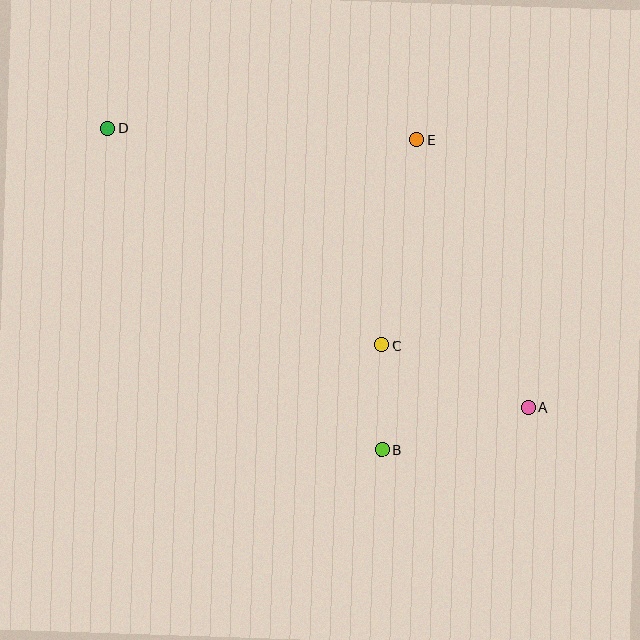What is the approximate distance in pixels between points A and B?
The distance between A and B is approximately 152 pixels.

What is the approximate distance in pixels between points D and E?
The distance between D and E is approximately 309 pixels.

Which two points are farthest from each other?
Points A and D are farthest from each other.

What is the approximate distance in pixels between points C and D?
The distance between C and D is approximately 349 pixels.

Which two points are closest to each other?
Points B and C are closest to each other.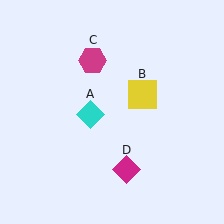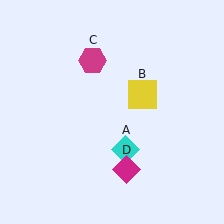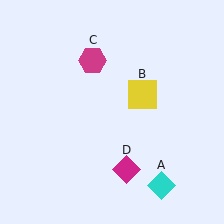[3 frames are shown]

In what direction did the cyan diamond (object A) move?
The cyan diamond (object A) moved down and to the right.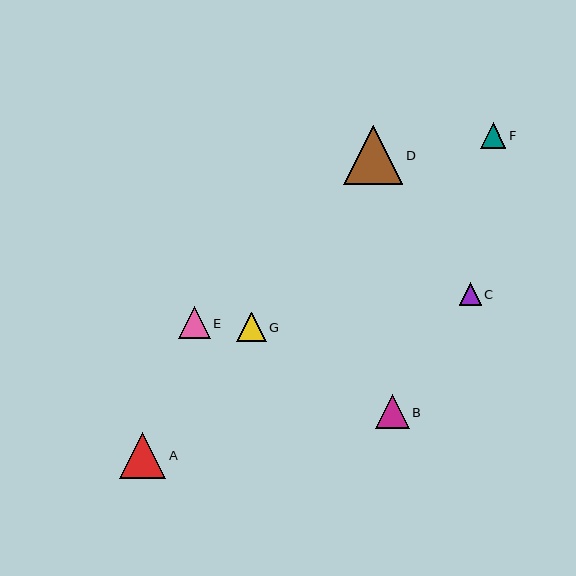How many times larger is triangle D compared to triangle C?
Triangle D is approximately 2.7 times the size of triangle C.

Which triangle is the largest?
Triangle D is the largest with a size of approximately 59 pixels.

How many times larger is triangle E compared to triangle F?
Triangle E is approximately 1.3 times the size of triangle F.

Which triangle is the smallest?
Triangle C is the smallest with a size of approximately 22 pixels.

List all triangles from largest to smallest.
From largest to smallest: D, A, B, E, G, F, C.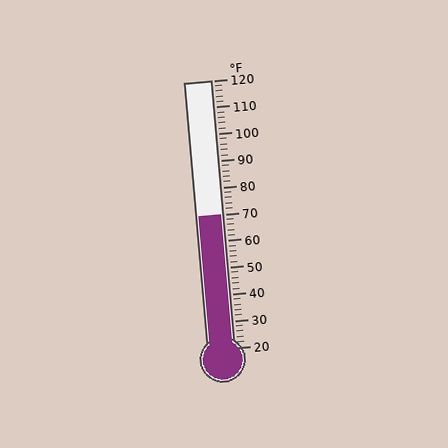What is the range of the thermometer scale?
The thermometer scale ranges from 20°F to 120°F.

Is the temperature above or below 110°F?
The temperature is below 110°F.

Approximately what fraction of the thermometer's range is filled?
The thermometer is filled to approximately 50% of its range.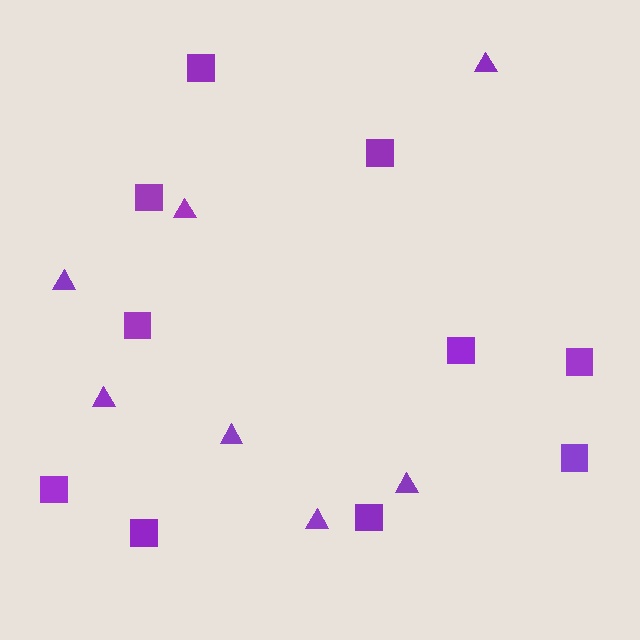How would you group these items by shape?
There are 2 groups: one group of squares (10) and one group of triangles (7).